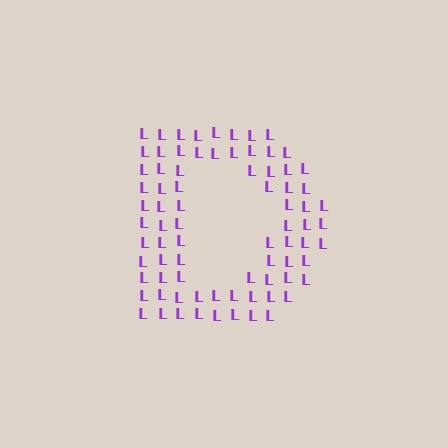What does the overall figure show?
The overall figure shows the letter D.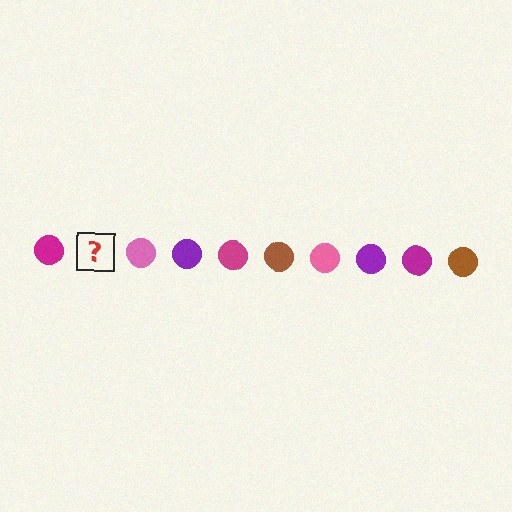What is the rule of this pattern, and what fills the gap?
The rule is that the pattern cycles through magenta, brown, pink, purple circles. The gap should be filled with a brown circle.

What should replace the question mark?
The question mark should be replaced with a brown circle.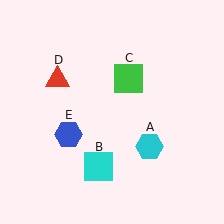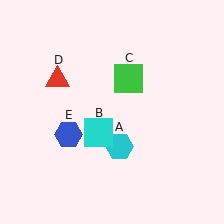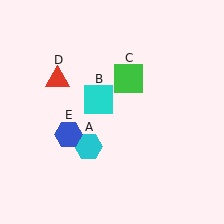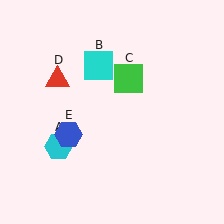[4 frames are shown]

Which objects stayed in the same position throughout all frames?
Green square (object C) and red triangle (object D) and blue hexagon (object E) remained stationary.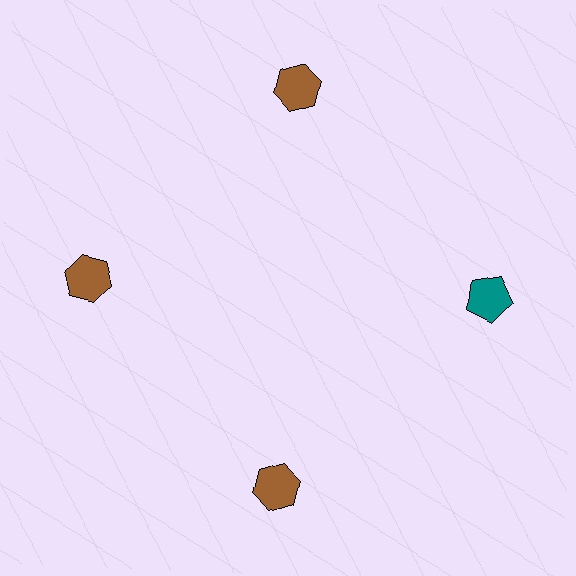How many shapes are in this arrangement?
There are 4 shapes arranged in a ring pattern.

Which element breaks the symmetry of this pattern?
The teal pentagon at roughly the 3 o'clock position breaks the symmetry. All other shapes are brown hexagons.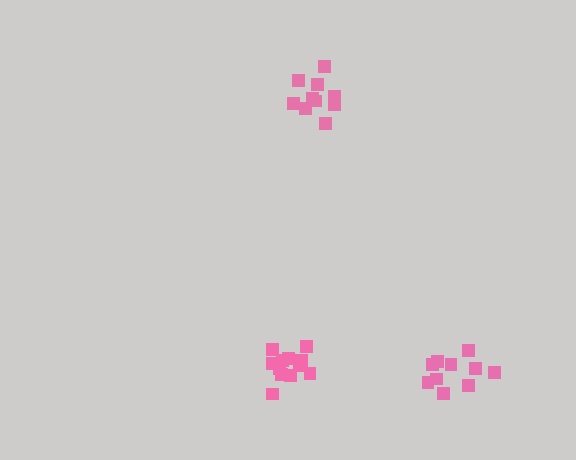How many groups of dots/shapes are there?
There are 3 groups.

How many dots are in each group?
Group 1: 13 dots, Group 2: 10 dots, Group 3: 10 dots (33 total).